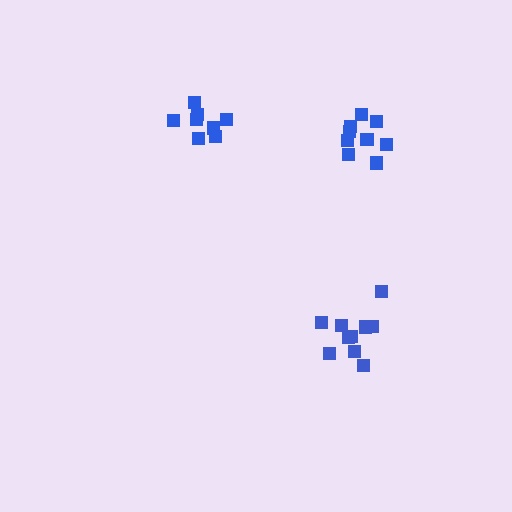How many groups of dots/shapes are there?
There are 3 groups.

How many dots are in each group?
Group 1: 9 dots, Group 2: 8 dots, Group 3: 10 dots (27 total).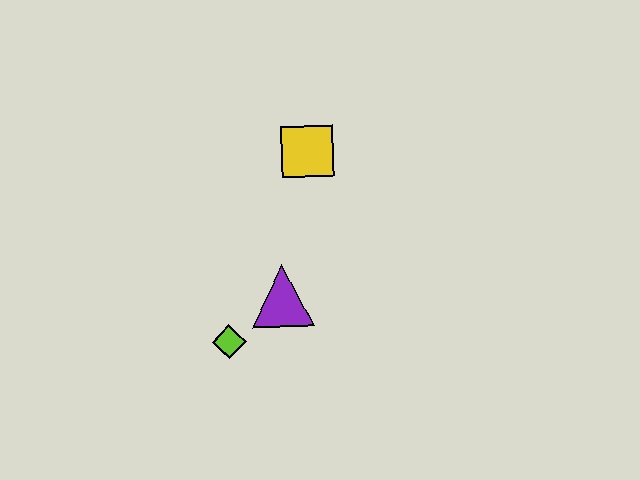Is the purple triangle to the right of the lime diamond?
Yes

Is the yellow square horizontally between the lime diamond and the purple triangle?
No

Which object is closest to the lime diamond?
The purple triangle is closest to the lime diamond.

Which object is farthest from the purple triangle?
The yellow square is farthest from the purple triangle.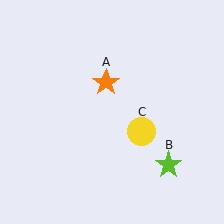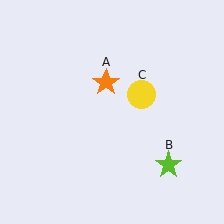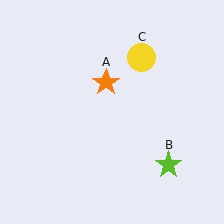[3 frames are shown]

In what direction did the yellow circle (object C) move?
The yellow circle (object C) moved up.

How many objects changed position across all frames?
1 object changed position: yellow circle (object C).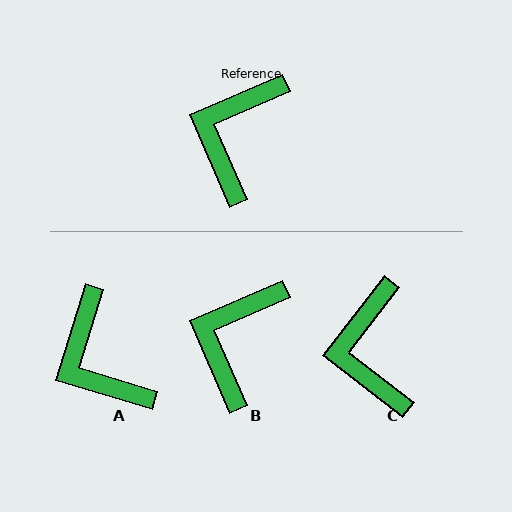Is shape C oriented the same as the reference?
No, it is off by about 29 degrees.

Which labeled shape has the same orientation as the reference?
B.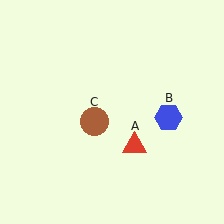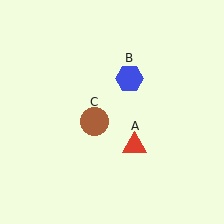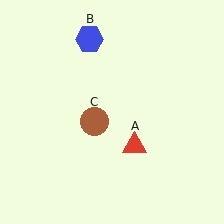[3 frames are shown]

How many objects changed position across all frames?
1 object changed position: blue hexagon (object B).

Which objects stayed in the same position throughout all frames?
Red triangle (object A) and brown circle (object C) remained stationary.